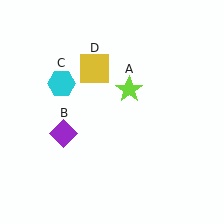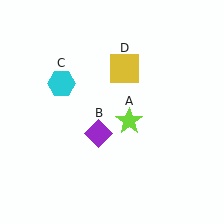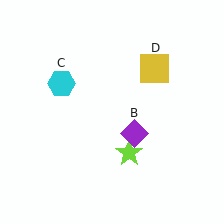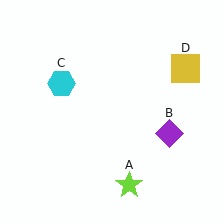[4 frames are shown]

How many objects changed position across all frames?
3 objects changed position: lime star (object A), purple diamond (object B), yellow square (object D).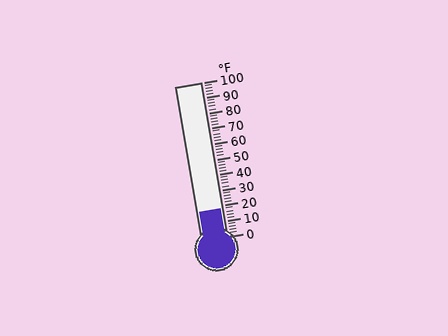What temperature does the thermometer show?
The thermometer shows approximately 18°F.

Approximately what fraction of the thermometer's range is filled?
The thermometer is filled to approximately 20% of its range.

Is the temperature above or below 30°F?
The temperature is below 30°F.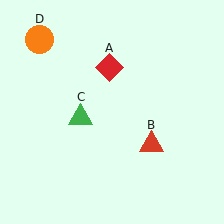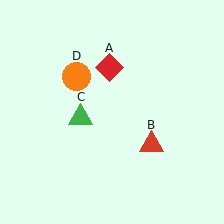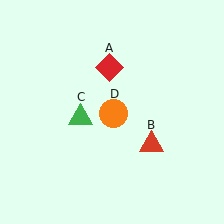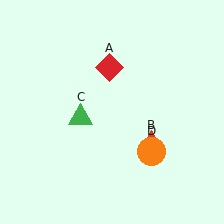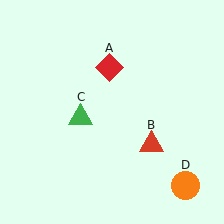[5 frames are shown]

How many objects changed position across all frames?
1 object changed position: orange circle (object D).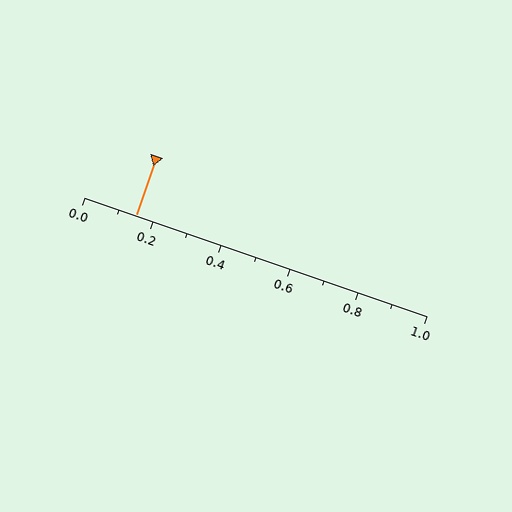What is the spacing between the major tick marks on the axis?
The major ticks are spaced 0.2 apart.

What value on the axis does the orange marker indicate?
The marker indicates approximately 0.15.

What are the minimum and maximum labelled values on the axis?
The axis runs from 0.0 to 1.0.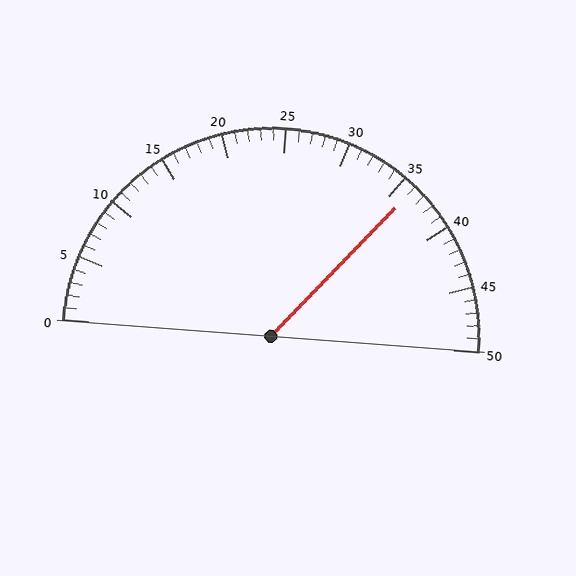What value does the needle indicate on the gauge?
The needle indicates approximately 36.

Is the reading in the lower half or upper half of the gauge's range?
The reading is in the upper half of the range (0 to 50).